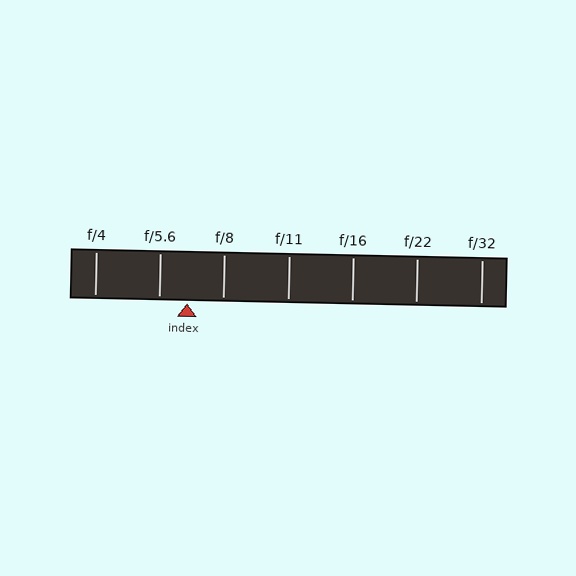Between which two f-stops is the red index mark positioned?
The index mark is between f/5.6 and f/8.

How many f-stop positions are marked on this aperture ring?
There are 7 f-stop positions marked.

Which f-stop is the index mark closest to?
The index mark is closest to f/5.6.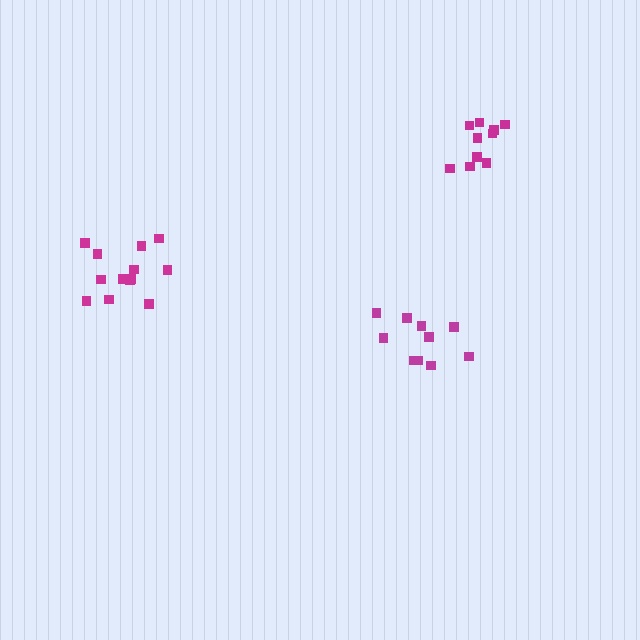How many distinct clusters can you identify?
There are 3 distinct clusters.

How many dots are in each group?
Group 1: 13 dots, Group 2: 10 dots, Group 3: 10 dots (33 total).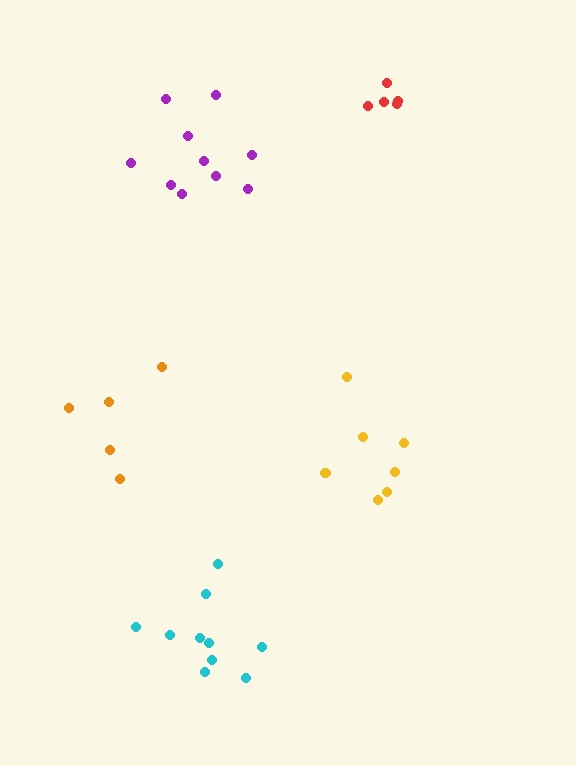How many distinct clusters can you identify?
There are 5 distinct clusters.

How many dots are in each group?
Group 1: 10 dots, Group 2: 10 dots, Group 3: 5 dots, Group 4: 5 dots, Group 5: 7 dots (37 total).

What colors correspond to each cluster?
The clusters are colored: cyan, purple, red, orange, yellow.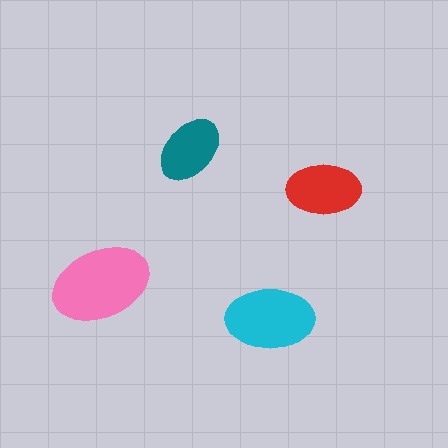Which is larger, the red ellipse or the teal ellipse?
The red one.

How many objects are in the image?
There are 4 objects in the image.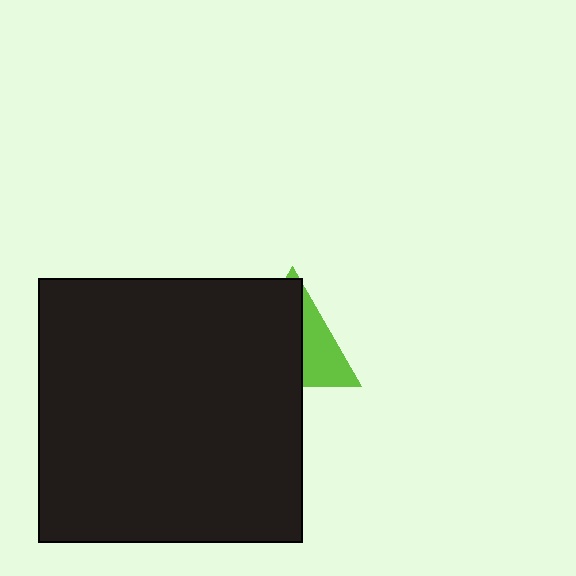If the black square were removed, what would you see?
You would see the complete lime triangle.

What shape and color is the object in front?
The object in front is a black square.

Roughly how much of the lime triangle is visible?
A small part of it is visible (roughly 36%).